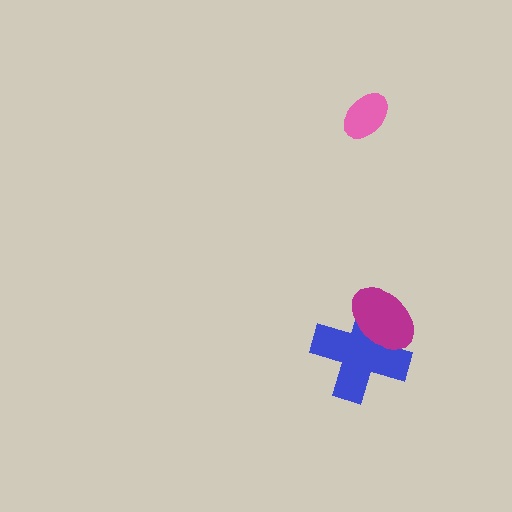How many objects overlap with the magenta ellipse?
1 object overlaps with the magenta ellipse.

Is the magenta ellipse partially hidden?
No, no other shape covers it.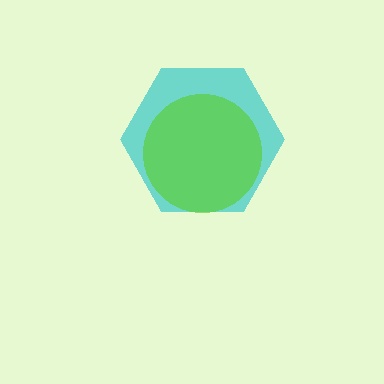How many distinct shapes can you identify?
There are 2 distinct shapes: a cyan hexagon, a lime circle.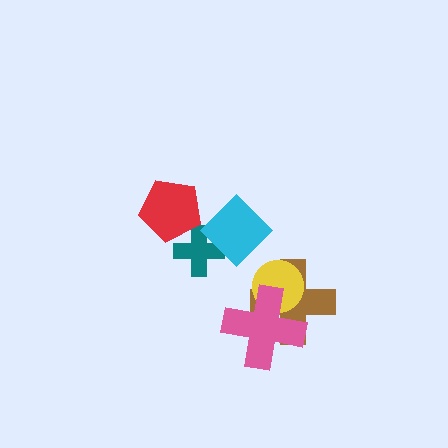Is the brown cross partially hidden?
Yes, it is partially covered by another shape.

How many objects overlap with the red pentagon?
1 object overlaps with the red pentagon.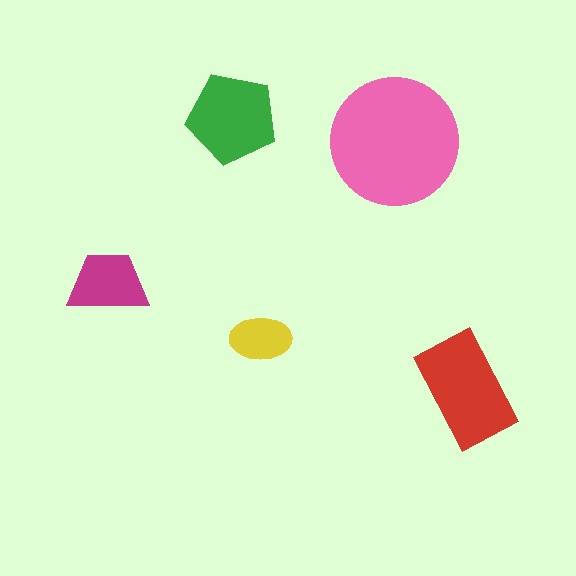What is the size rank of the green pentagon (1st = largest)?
3rd.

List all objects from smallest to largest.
The yellow ellipse, the magenta trapezoid, the green pentagon, the red rectangle, the pink circle.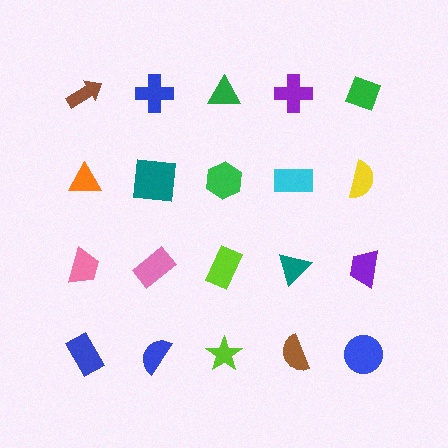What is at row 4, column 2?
A blue semicircle.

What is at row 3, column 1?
A pink trapezoid.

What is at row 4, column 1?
A blue rectangle.